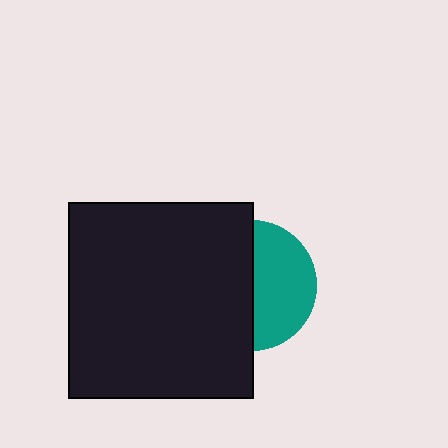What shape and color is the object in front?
The object in front is a black rectangle.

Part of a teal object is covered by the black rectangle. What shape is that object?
It is a circle.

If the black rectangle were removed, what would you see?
You would see the complete teal circle.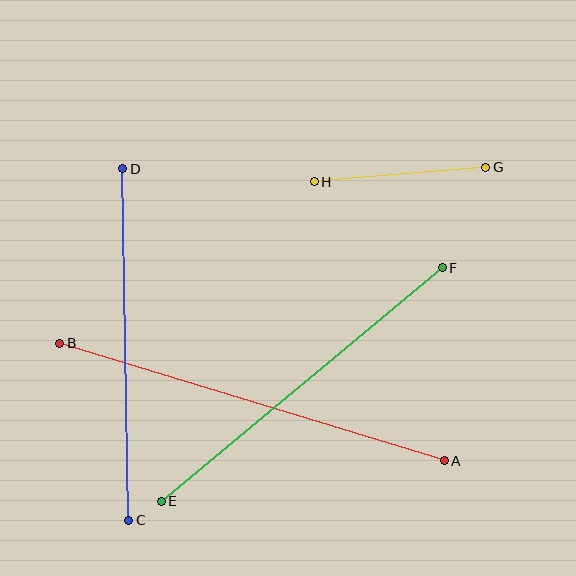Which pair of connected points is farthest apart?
Points A and B are farthest apart.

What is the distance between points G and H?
The distance is approximately 172 pixels.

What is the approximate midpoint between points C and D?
The midpoint is at approximately (126, 344) pixels.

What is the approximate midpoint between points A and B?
The midpoint is at approximately (252, 402) pixels.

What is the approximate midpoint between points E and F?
The midpoint is at approximately (302, 384) pixels.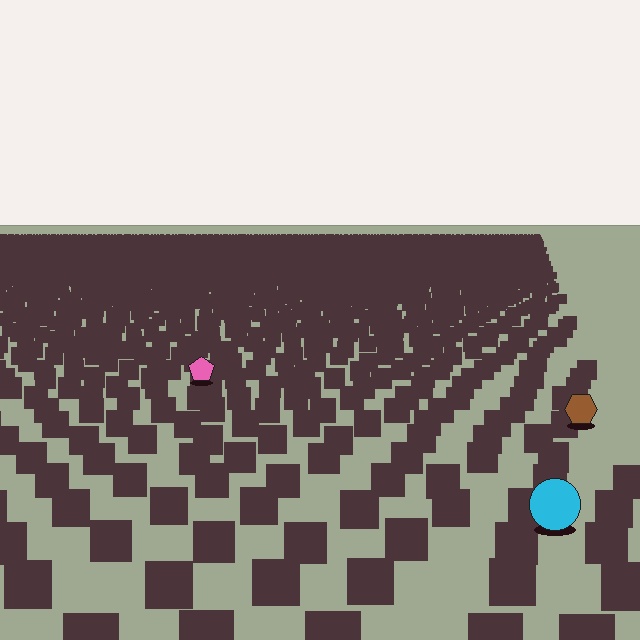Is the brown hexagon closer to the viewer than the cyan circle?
No. The cyan circle is closer — you can tell from the texture gradient: the ground texture is coarser near it.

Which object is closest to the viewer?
The cyan circle is closest. The texture marks near it are larger and more spread out.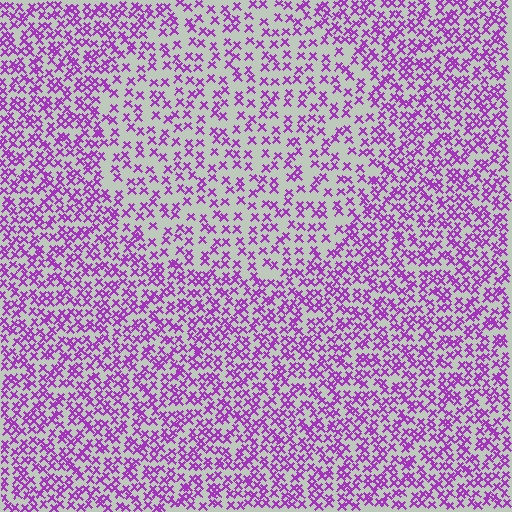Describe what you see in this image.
The image contains small purple elements arranged at two different densities. A circle-shaped region is visible where the elements are less densely packed than the surrounding area.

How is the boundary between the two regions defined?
The boundary is defined by a change in element density (approximately 1.8x ratio). All elements are the same color, size, and shape.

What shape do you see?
I see a circle.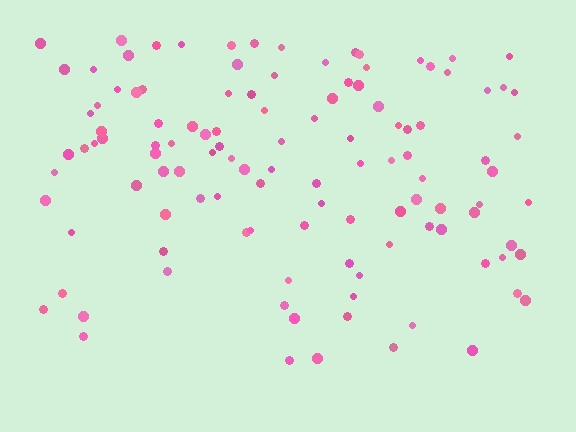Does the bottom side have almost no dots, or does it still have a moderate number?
Still a moderate number, just noticeably fewer than the top.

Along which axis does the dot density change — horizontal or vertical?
Vertical.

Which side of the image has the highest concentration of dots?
The top.